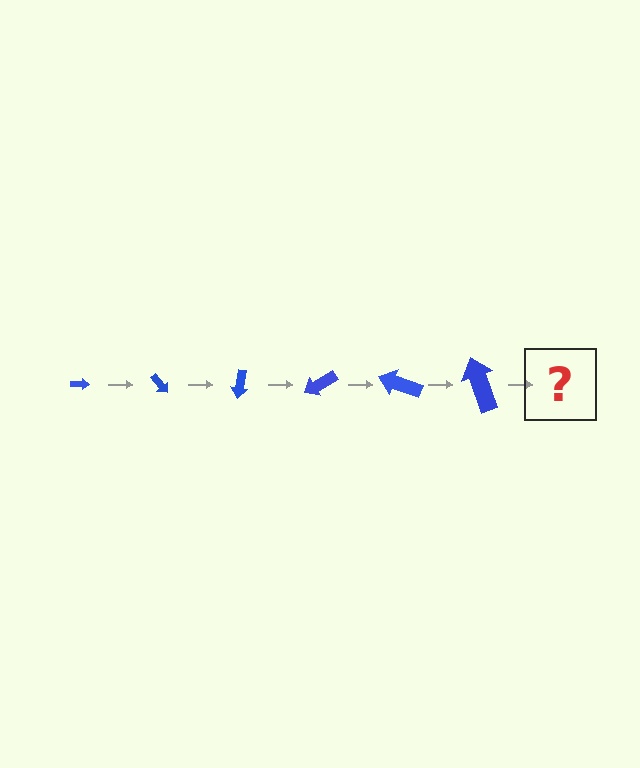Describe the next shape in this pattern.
It should be an arrow, larger than the previous one and rotated 300 degrees from the start.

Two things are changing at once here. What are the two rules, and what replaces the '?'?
The two rules are that the arrow grows larger each step and it rotates 50 degrees each step. The '?' should be an arrow, larger than the previous one and rotated 300 degrees from the start.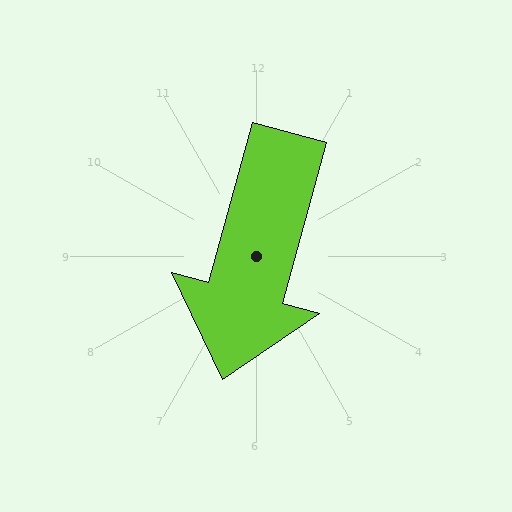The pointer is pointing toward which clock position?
Roughly 7 o'clock.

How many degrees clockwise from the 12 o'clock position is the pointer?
Approximately 195 degrees.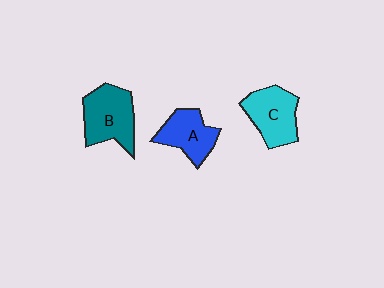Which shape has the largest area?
Shape B (teal).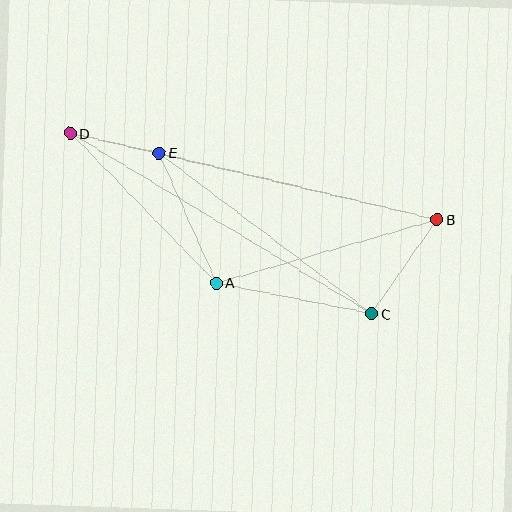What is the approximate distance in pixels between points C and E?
The distance between C and E is approximately 267 pixels.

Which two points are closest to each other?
Points D and E are closest to each other.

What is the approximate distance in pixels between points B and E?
The distance between B and E is approximately 286 pixels.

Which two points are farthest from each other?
Points B and D are farthest from each other.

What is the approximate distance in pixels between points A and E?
The distance between A and E is approximately 142 pixels.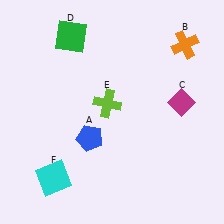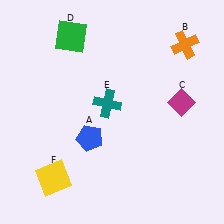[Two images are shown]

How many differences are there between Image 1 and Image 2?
There are 2 differences between the two images.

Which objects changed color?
E changed from lime to teal. F changed from cyan to yellow.